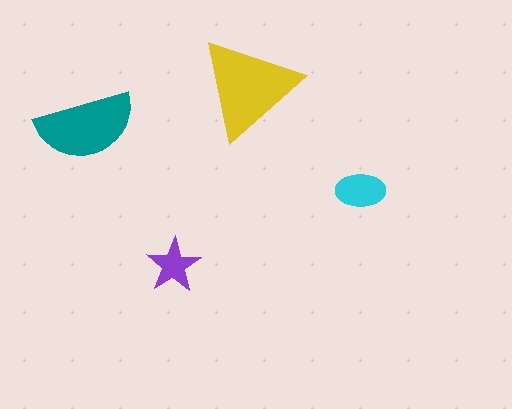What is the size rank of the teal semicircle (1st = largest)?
2nd.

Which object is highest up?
The yellow triangle is topmost.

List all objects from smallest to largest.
The purple star, the cyan ellipse, the teal semicircle, the yellow triangle.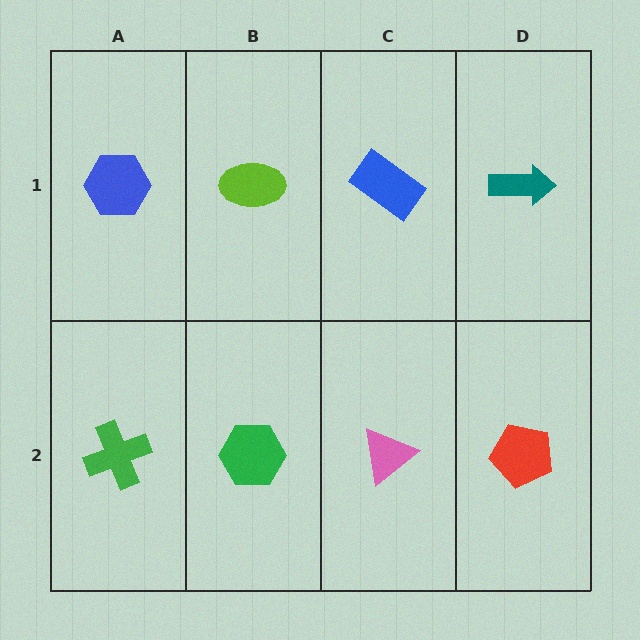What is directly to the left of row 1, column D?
A blue rectangle.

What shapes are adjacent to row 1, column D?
A red pentagon (row 2, column D), a blue rectangle (row 1, column C).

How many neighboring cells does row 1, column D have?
2.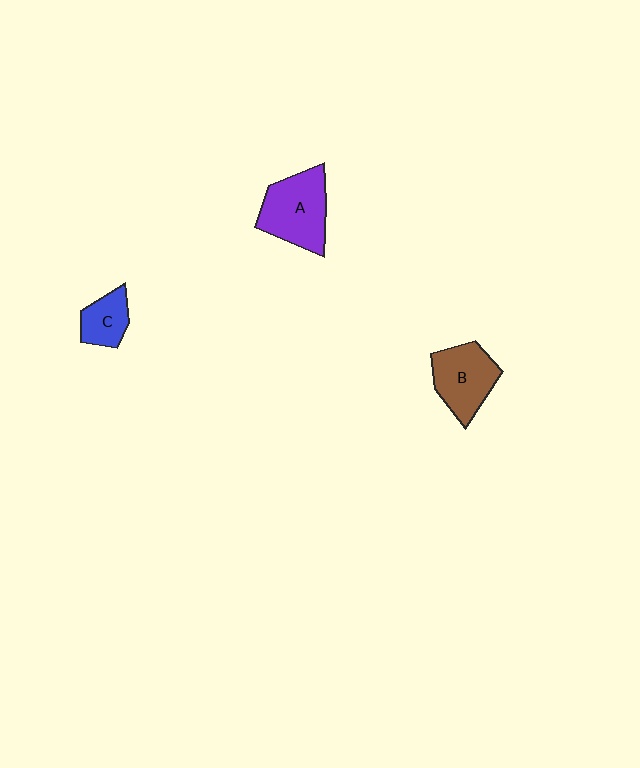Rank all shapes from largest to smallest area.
From largest to smallest: A (purple), B (brown), C (blue).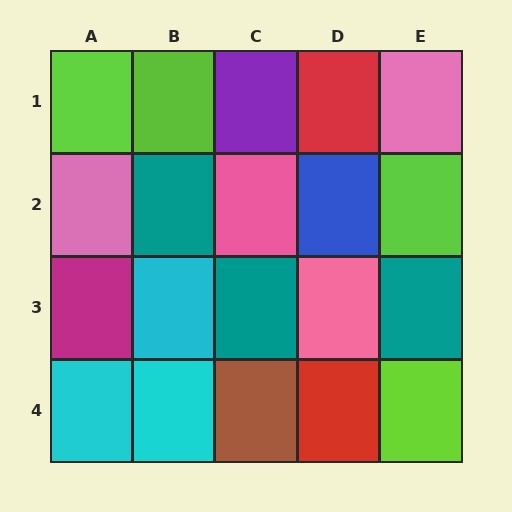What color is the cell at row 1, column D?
Red.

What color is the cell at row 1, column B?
Lime.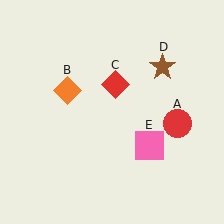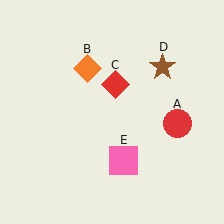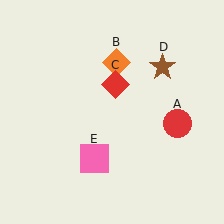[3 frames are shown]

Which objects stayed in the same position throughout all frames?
Red circle (object A) and red diamond (object C) and brown star (object D) remained stationary.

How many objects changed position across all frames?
2 objects changed position: orange diamond (object B), pink square (object E).